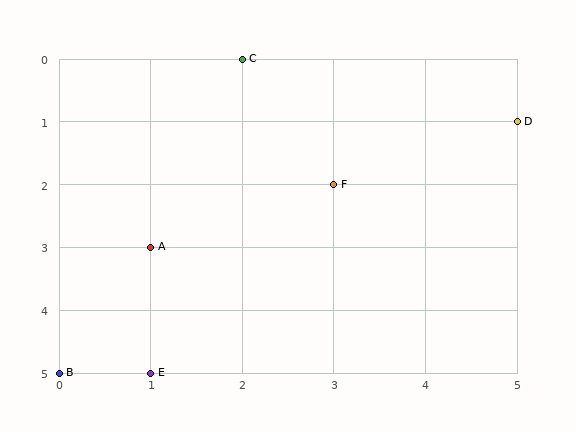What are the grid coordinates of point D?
Point D is at grid coordinates (5, 1).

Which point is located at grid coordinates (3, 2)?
Point F is at (3, 2).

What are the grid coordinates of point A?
Point A is at grid coordinates (1, 3).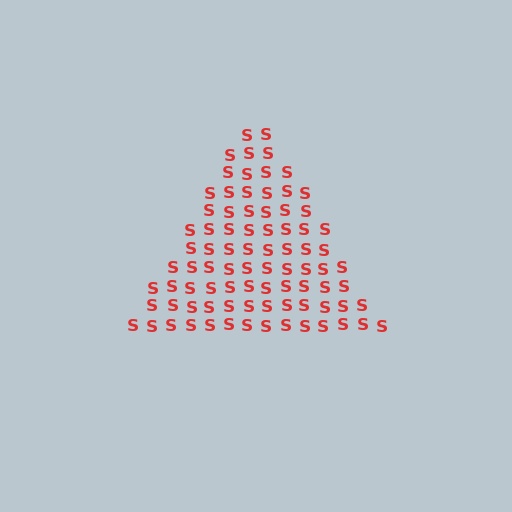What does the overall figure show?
The overall figure shows a triangle.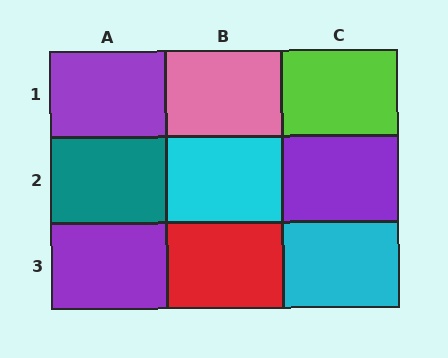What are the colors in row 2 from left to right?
Teal, cyan, purple.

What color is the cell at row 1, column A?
Purple.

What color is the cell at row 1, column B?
Pink.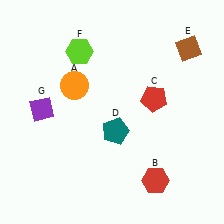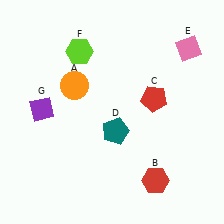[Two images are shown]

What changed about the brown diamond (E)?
In Image 1, E is brown. In Image 2, it changed to pink.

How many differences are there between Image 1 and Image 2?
There is 1 difference between the two images.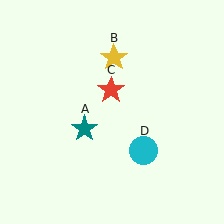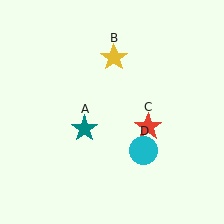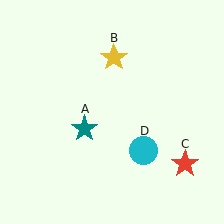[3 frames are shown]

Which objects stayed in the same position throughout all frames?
Teal star (object A) and yellow star (object B) and cyan circle (object D) remained stationary.